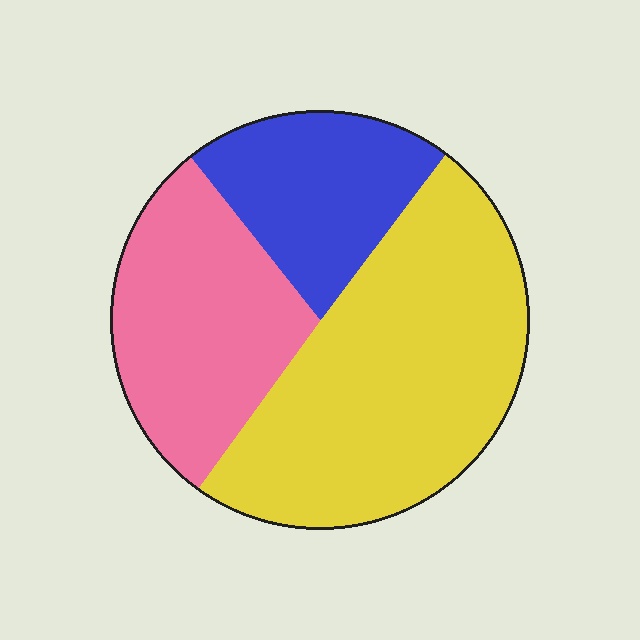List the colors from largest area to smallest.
From largest to smallest: yellow, pink, blue.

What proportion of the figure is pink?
Pink covers around 30% of the figure.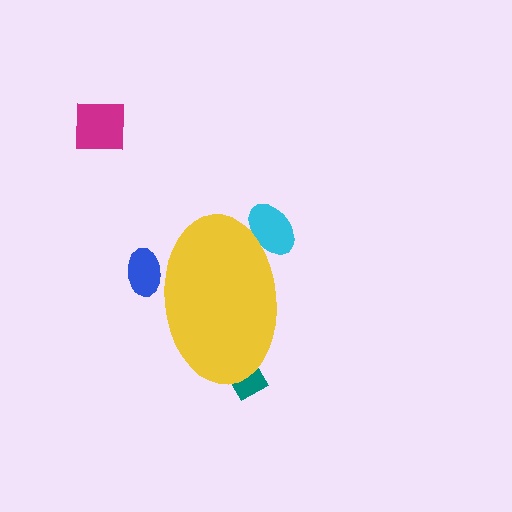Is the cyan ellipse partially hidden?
Yes, the cyan ellipse is partially hidden behind the yellow ellipse.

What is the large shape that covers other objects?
A yellow ellipse.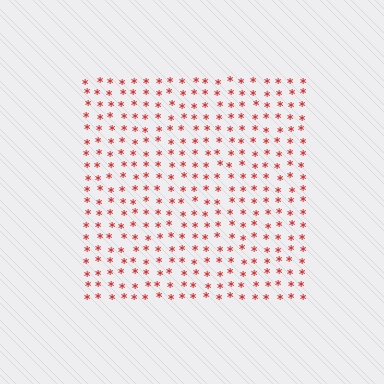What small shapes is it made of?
It is made of small asterisks.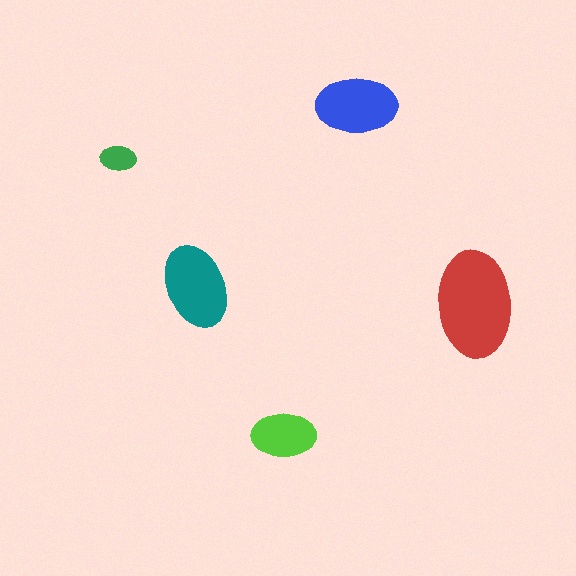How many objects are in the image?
There are 5 objects in the image.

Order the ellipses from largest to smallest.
the red one, the teal one, the blue one, the lime one, the green one.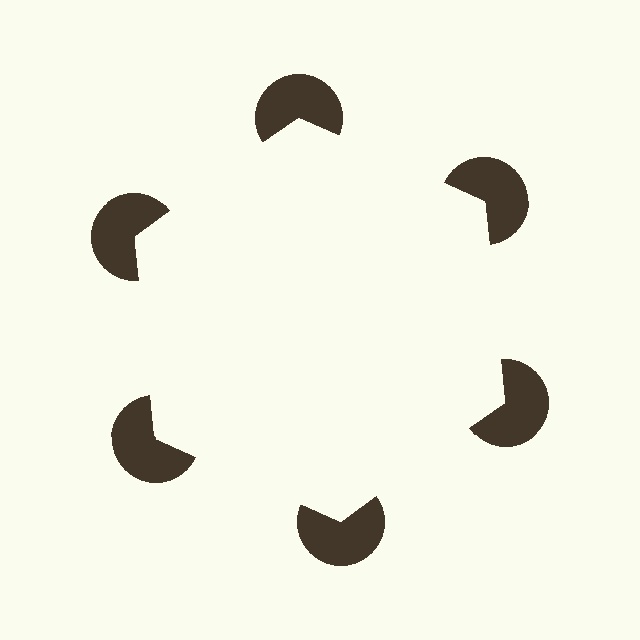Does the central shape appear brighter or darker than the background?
It typically appears slightly brighter than the background, even though no actual brightness change is drawn.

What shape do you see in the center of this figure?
An illusory hexagon — its edges are inferred from the aligned wedge cuts in the pac-man discs, not physically drawn.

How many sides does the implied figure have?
6 sides.